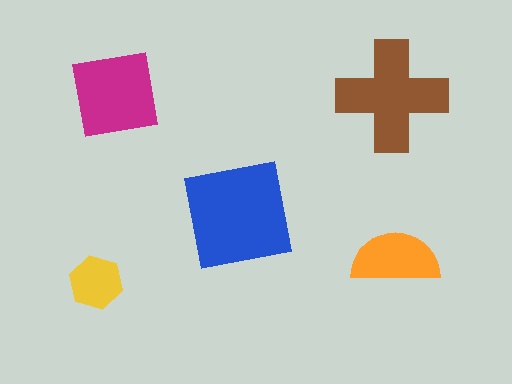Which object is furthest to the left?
The yellow hexagon is leftmost.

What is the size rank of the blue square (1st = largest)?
1st.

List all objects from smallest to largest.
The yellow hexagon, the orange semicircle, the magenta square, the brown cross, the blue square.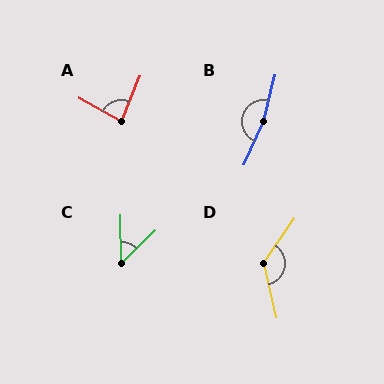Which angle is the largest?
B, at approximately 170 degrees.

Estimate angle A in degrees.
Approximately 84 degrees.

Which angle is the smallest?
C, at approximately 46 degrees.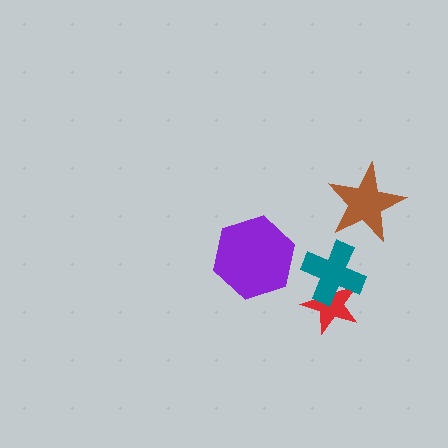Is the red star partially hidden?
Yes, it is partially covered by another shape.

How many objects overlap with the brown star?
0 objects overlap with the brown star.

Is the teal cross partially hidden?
No, no other shape covers it.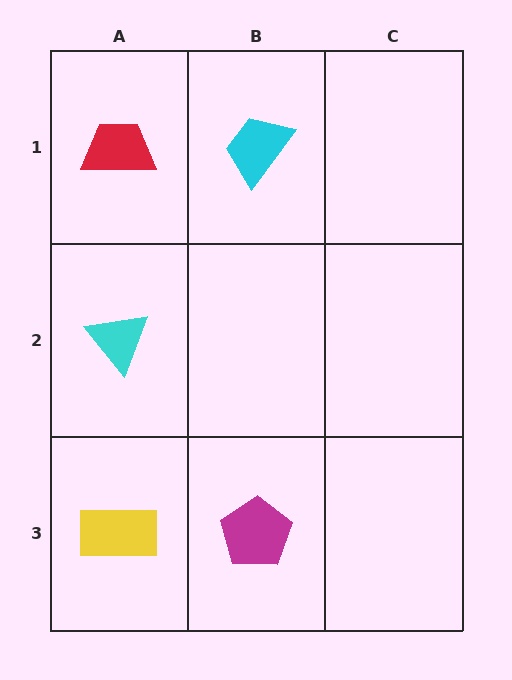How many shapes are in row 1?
2 shapes.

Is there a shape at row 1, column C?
No, that cell is empty.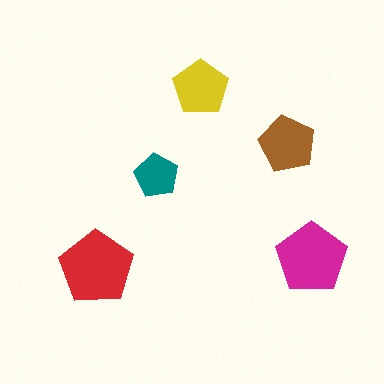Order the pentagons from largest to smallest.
the red one, the magenta one, the brown one, the yellow one, the teal one.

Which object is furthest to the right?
The magenta pentagon is rightmost.